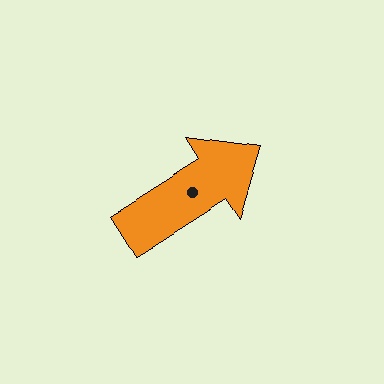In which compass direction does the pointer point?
Northeast.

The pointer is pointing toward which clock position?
Roughly 2 o'clock.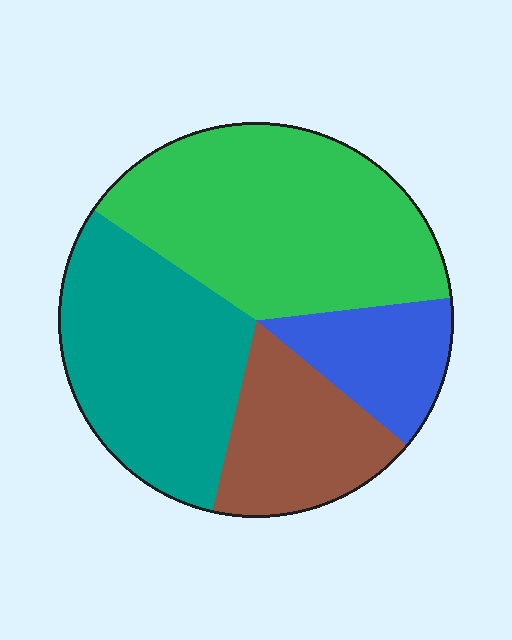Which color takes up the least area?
Blue, at roughly 15%.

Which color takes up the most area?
Green, at roughly 40%.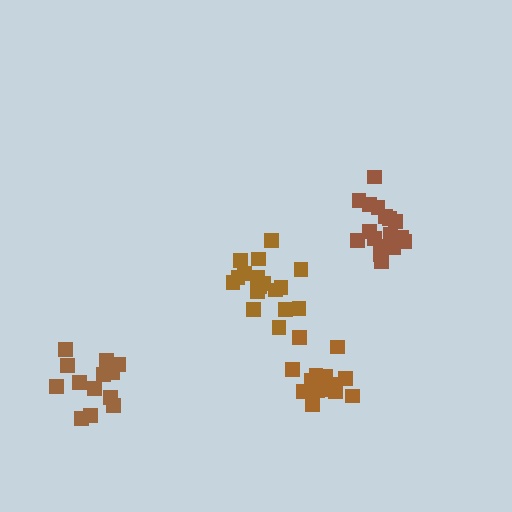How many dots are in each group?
Group 1: 17 dots, Group 2: 18 dots, Group 3: 17 dots, Group 4: 13 dots (65 total).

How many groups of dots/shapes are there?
There are 4 groups.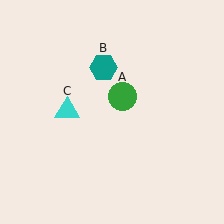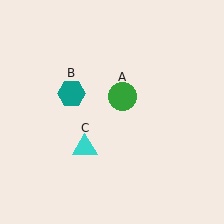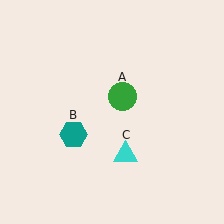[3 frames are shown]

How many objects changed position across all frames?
2 objects changed position: teal hexagon (object B), cyan triangle (object C).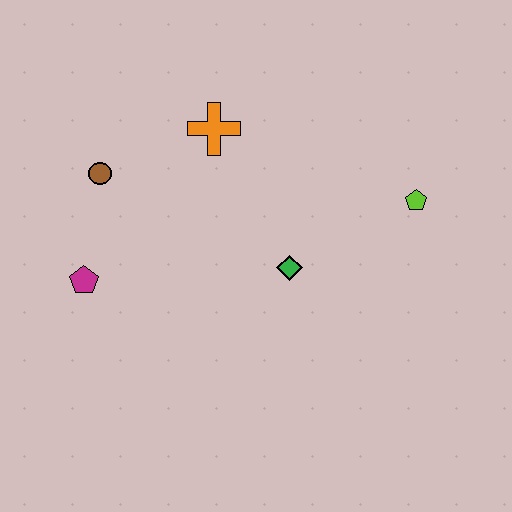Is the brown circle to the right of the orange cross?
No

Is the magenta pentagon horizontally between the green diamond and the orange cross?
No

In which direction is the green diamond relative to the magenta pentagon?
The green diamond is to the right of the magenta pentagon.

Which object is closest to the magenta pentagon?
The brown circle is closest to the magenta pentagon.